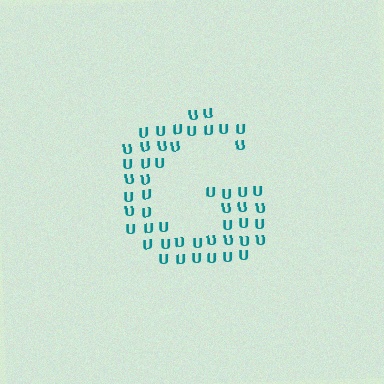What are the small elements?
The small elements are letter U's.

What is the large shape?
The large shape is the letter G.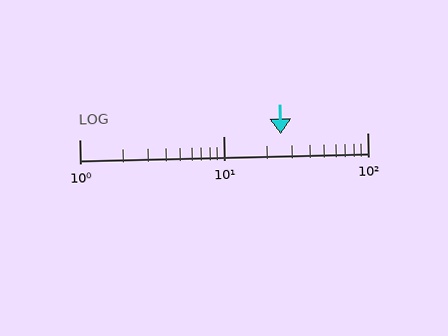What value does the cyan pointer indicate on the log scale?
The pointer indicates approximately 25.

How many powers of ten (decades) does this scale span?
The scale spans 2 decades, from 1 to 100.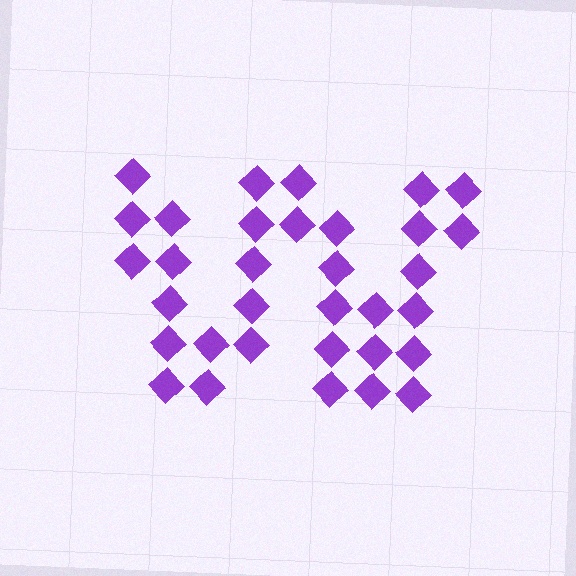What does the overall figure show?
The overall figure shows the letter W.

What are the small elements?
The small elements are diamonds.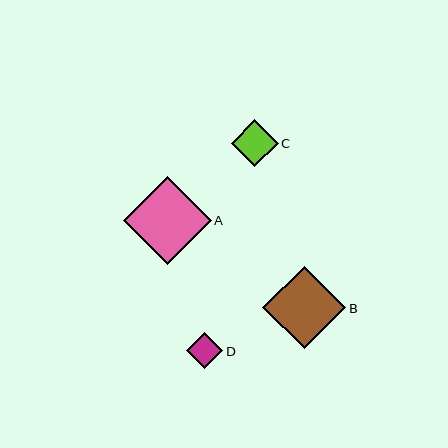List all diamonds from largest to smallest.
From largest to smallest: A, B, C, D.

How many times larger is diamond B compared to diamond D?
Diamond B is approximately 2.2 times the size of diamond D.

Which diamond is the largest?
Diamond A is the largest with a size of approximately 88 pixels.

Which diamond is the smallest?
Diamond D is the smallest with a size of approximately 37 pixels.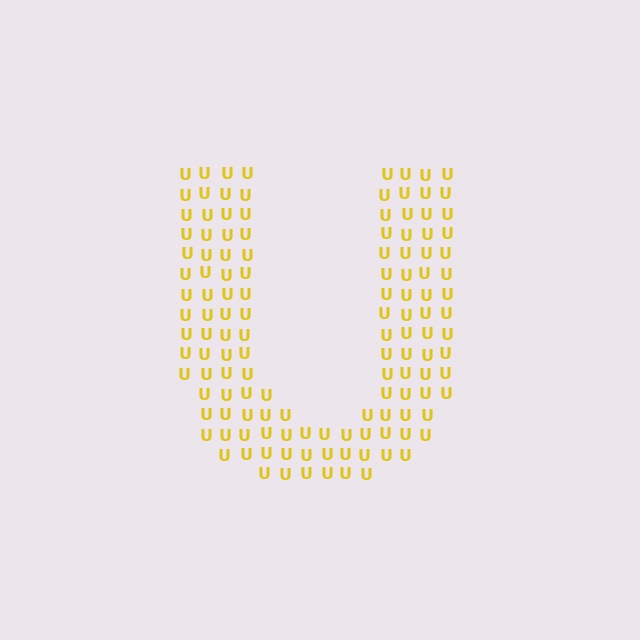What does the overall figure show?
The overall figure shows the letter U.